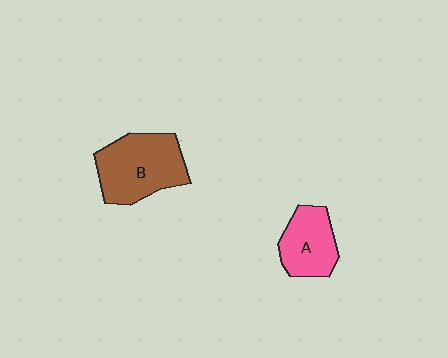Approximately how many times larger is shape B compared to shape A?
Approximately 1.5 times.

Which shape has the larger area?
Shape B (brown).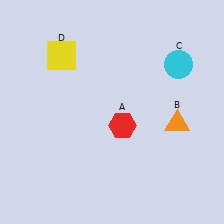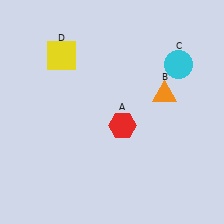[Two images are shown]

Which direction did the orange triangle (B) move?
The orange triangle (B) moved up.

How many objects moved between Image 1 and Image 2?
1 object moved between the two images.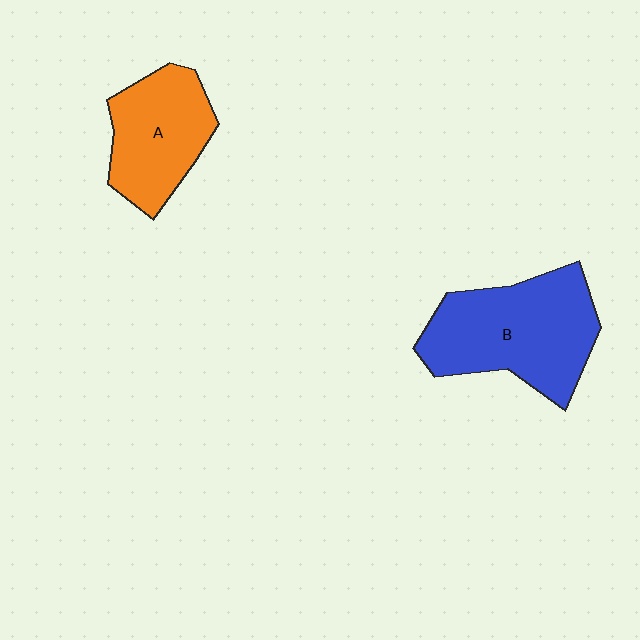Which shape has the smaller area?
Shape A (orange).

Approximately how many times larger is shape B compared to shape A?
Approximately 1.4 times.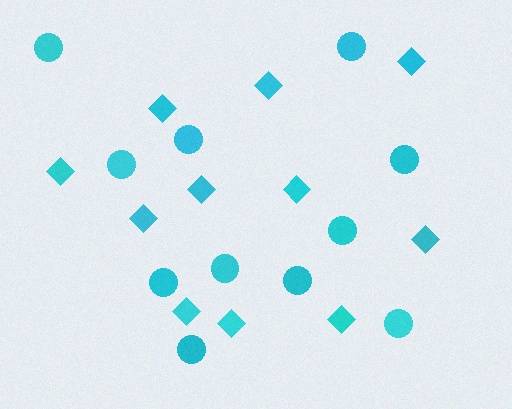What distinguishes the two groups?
There are 2 groups: one group of diamonds (11) and one group of circles (11).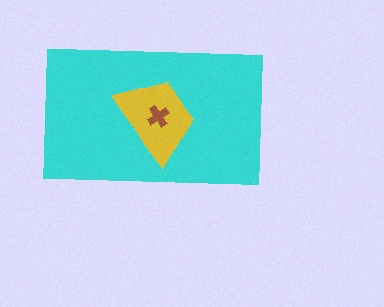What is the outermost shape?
The cyan rectangle.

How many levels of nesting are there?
3.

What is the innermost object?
The brown cross.